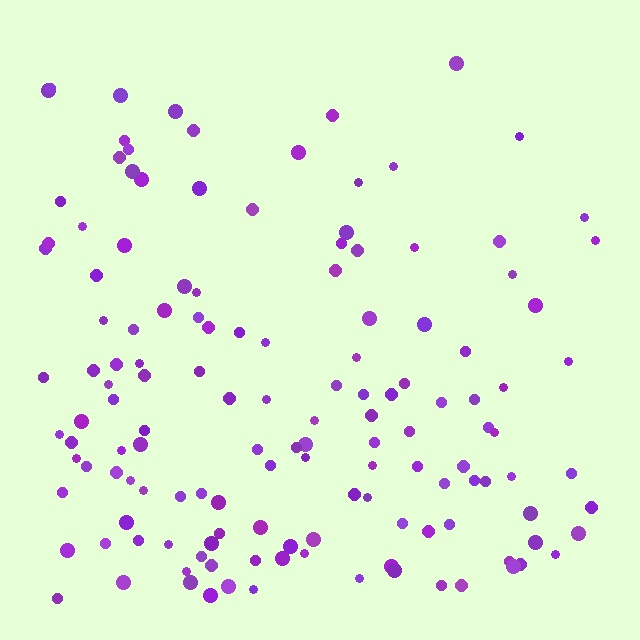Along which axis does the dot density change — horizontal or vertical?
Vertical.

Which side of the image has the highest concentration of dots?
The bottom.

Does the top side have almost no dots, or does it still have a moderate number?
Still a moderate number, just noticeably fewer than the bottom.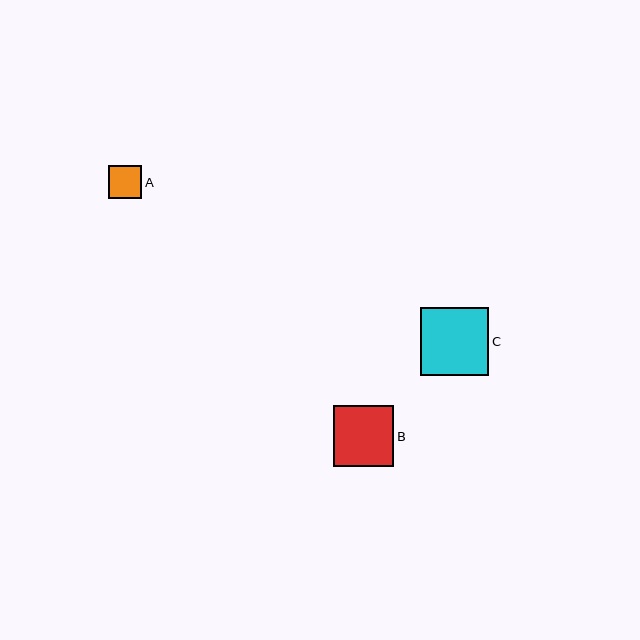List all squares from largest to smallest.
From largest to smallest: C, B, A.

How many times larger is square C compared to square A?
Square C is approximately 2.0 times the size of square A.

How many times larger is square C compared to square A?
Square C is approximately 2.0 times the size of square A.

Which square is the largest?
Square C is the largest with a size of approximately 68 pixels.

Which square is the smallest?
Square A is the smallest with a size of approximately 33 pixels.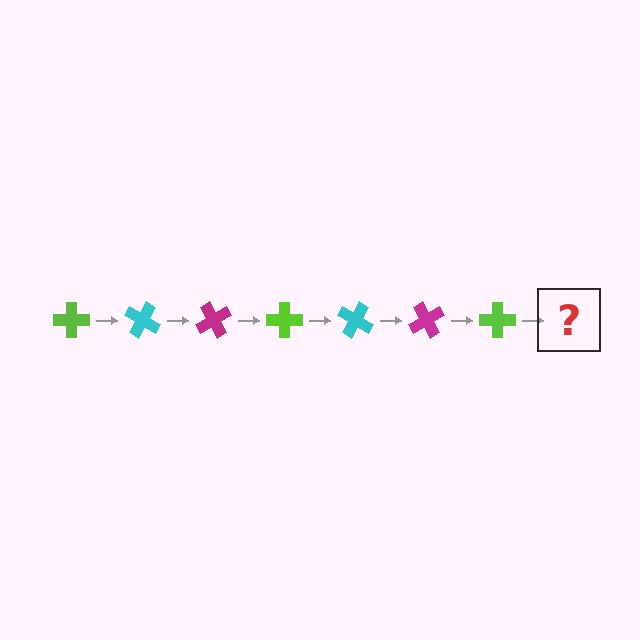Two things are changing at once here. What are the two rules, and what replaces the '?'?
The two rules are that it rotates 30 degrees each step and the color cycles through lime, cyan, and magenta. The '?' should be a cyan cross, rotated 210 degrees from the start.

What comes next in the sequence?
The next element should be a cyan cross, rotated 210 degrees from the start.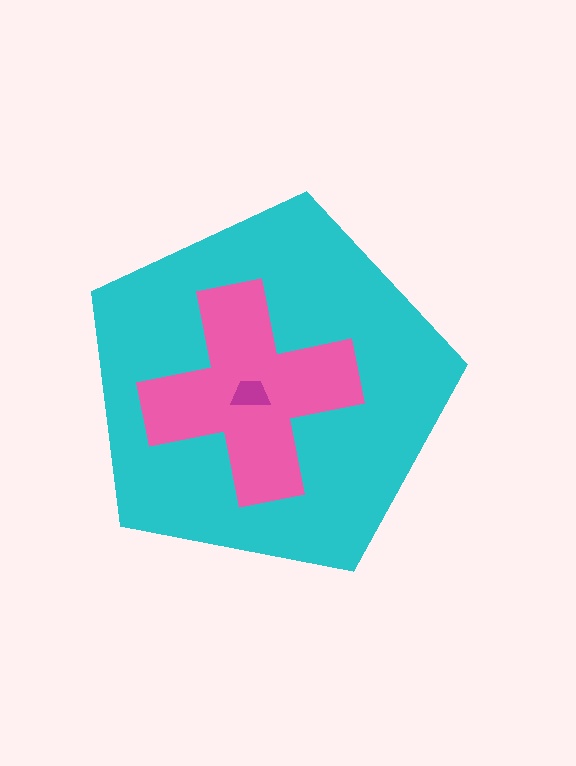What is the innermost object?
The magenta trapezoid.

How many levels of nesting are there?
3.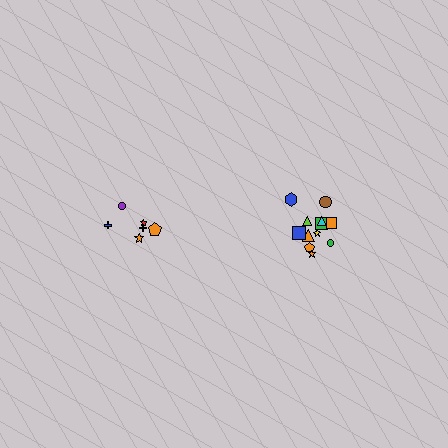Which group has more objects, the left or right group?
The right group.